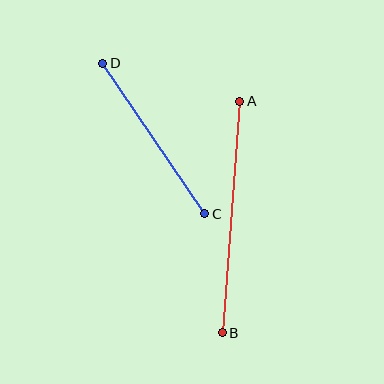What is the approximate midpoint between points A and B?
The midpoint is at approximately (231, 217) pixels.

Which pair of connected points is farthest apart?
Points A and B are farthest apart.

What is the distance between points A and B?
The distance is approximately 233 pixels.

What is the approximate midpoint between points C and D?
The midpoint is at approximately (154, 138) pixels.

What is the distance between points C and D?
The distance is approximately 182 pixels.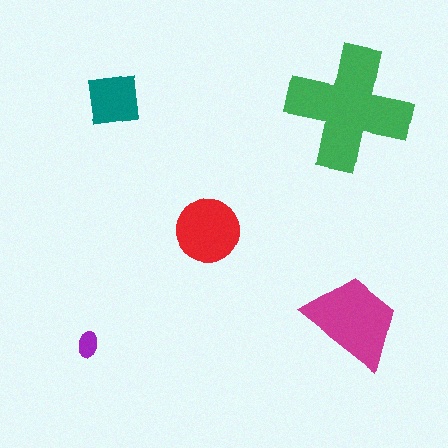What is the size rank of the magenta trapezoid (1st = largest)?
2nd.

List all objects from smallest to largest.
The purple ellipse, the teal square, the red circle, the magenta trapezoid, the green cross.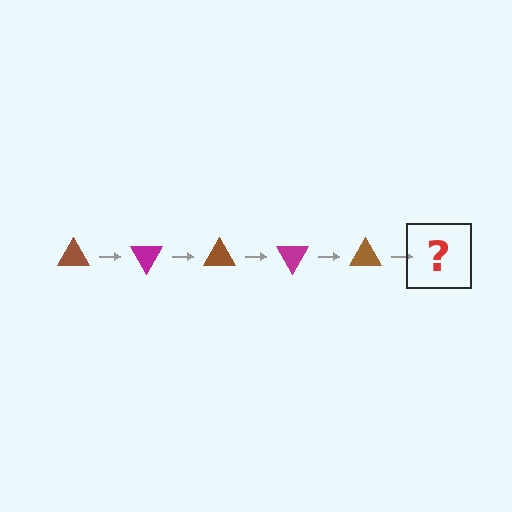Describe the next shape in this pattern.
It should be a magenta triangle, rotated 300 degrees from the start.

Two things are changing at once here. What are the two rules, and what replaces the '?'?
The two rules are that it rotates 60 degrees each step and the color cycles through brown and magenta. The '?' should be a magenta triangle, rotated 300 degrees from the start.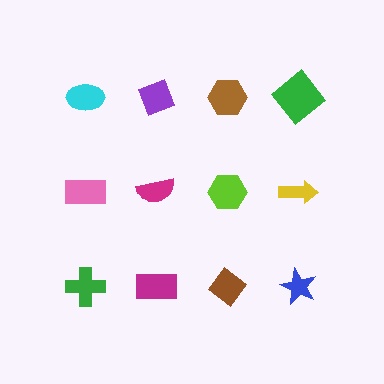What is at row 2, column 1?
A pink rectangle.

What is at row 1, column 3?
A brown hexagon.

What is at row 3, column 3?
A brown diamond.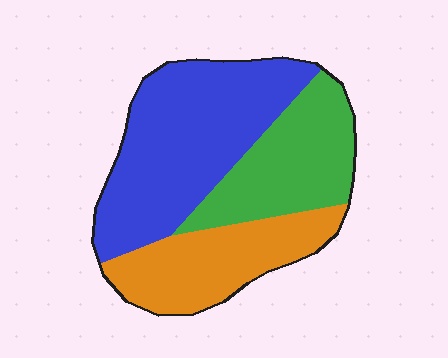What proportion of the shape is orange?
Orange takes up about one quarter (1/4) of the shape.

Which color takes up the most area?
Blue, at roughly 45%.